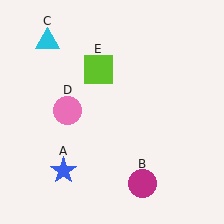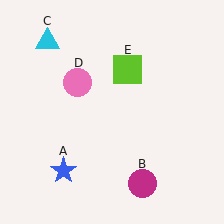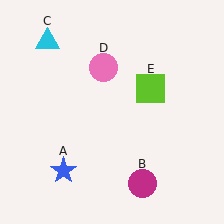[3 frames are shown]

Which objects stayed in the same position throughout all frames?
Blue star (object A) and magenta circle (object B) and cyan triangle (object C) remained stationary.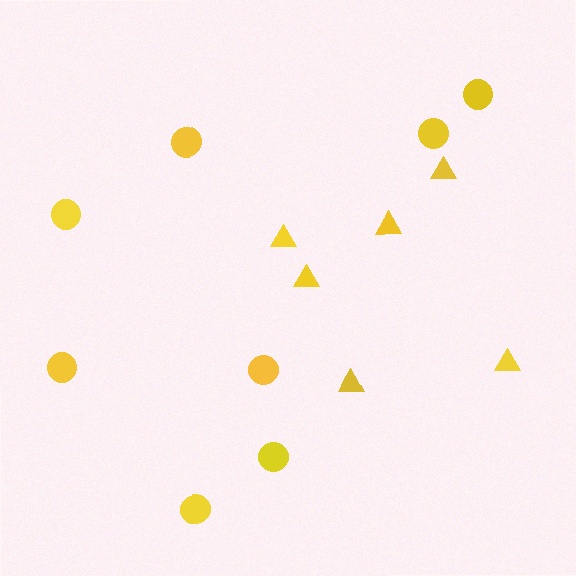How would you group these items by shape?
There are 2 groups: one group of circles (8) and one group of triangles (6).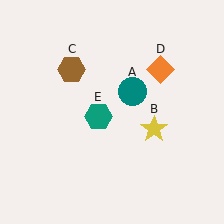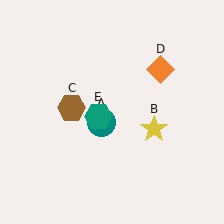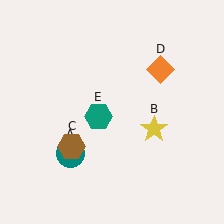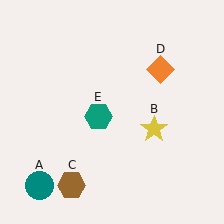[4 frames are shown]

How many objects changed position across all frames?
2 objects changed position: teal circle (object A), brown hexagon (object C).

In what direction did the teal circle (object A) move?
The teal circle (object A) moved down and to the left.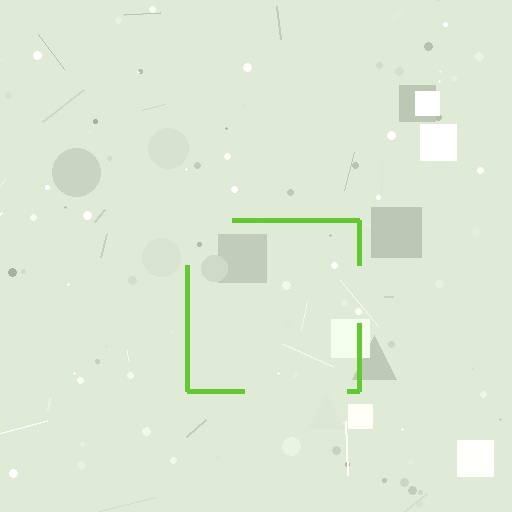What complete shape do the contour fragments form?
The contour fragments form a square.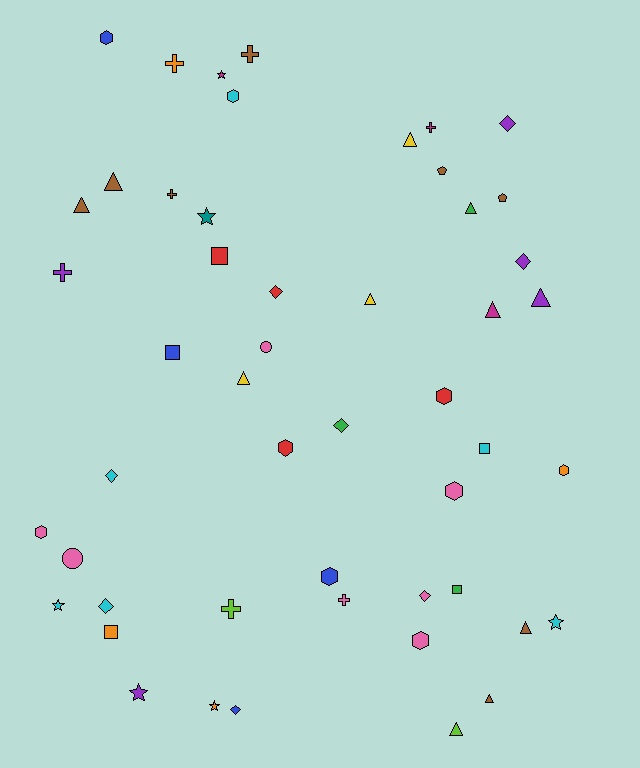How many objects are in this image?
There are 50 objects.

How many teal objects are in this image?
There is 1 teal object.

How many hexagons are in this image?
There are 9 hexagons.